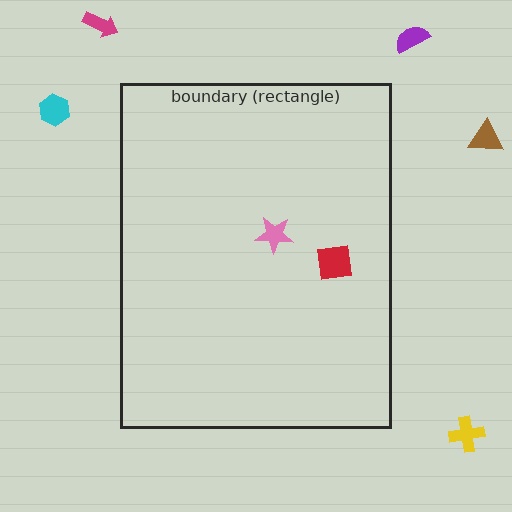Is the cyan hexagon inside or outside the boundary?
Outside.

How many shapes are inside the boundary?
2 inside, 5 outside.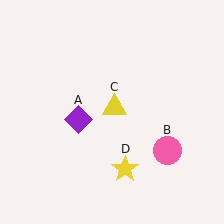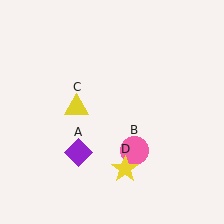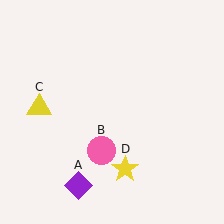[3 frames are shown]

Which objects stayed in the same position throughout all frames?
Yellow star (object D) remained stationary.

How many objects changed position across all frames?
3 objects changed position: purple diamond (object A), pink circle (object B), yellow triangle (object C).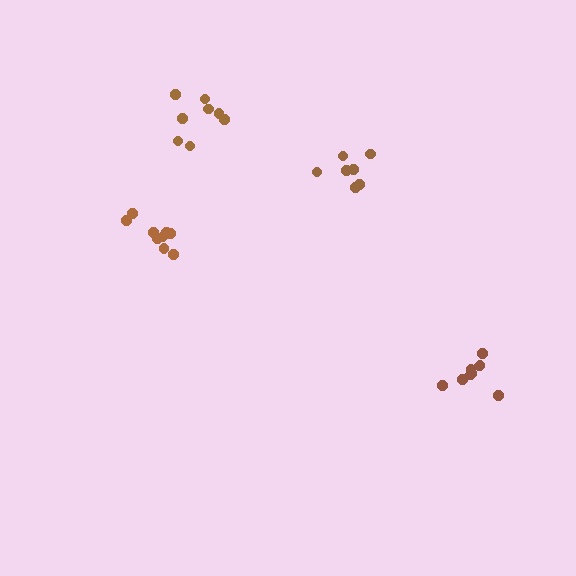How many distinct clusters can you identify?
There are 4 distinct clusters.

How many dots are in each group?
Group 1: 7 dots, Group 2: 9 dots, Group 3: 8 dots, Group 4: 9 dots (33 total).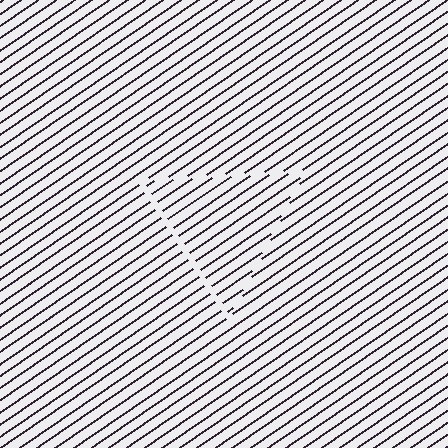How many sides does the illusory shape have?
3 sides — the line-ends trace a triangle.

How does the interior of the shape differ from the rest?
The interior of the shape contains the same grating, shifted by half a period — the contour is defined by the phase discontinuity where line-ends from the inner and outer gratings abut.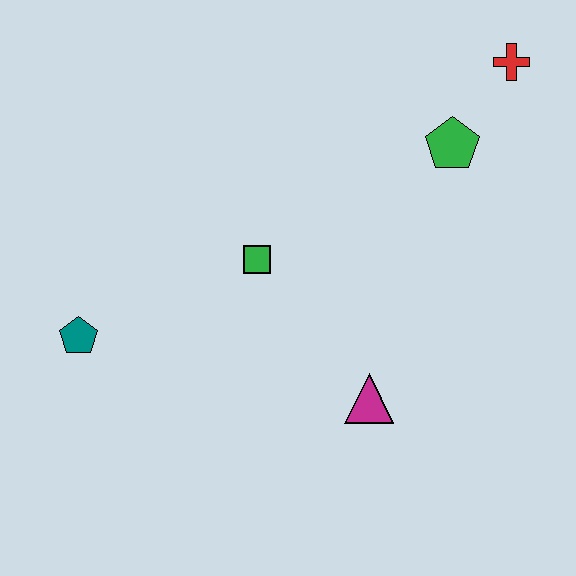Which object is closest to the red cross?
The green pentagon is closest to the red cross.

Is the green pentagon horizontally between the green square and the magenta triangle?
No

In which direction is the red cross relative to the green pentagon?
The red cross is above the green pentagon.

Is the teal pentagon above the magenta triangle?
Yes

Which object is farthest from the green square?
The red cross is farthest from the green square.